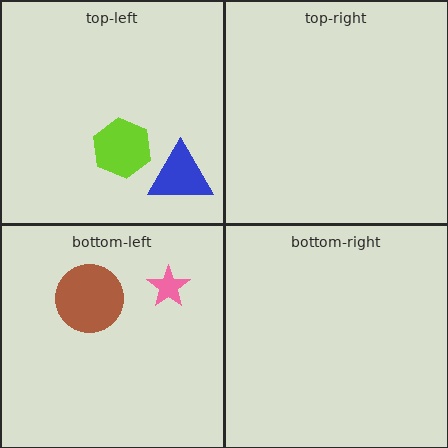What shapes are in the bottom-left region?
The pink star, the brown circle.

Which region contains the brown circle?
The bottom-left region.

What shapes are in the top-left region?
The blue triangle, the lime hexagon.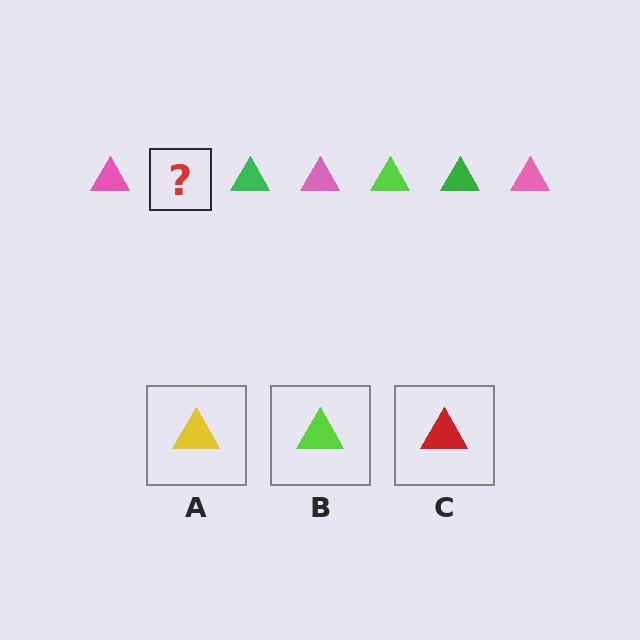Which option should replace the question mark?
Option B.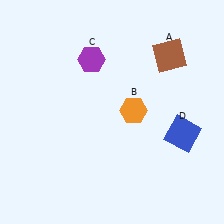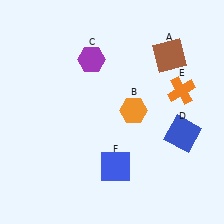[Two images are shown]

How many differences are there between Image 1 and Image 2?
There are 2 differences between the two images.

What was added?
An orange cross (E), a blue square (F) were added in Image 2.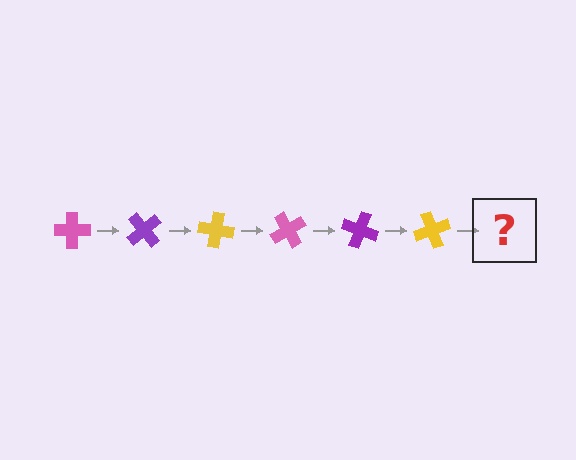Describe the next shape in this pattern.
It should be a pink cross, rotated 300 degrees from the start.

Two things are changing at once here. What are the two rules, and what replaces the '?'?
The two rules are that it rotates 50 degrees each step and the color cycles through pink, purple, and yellow. The '?' should be a pink cross, rotated 300 degrees from the start.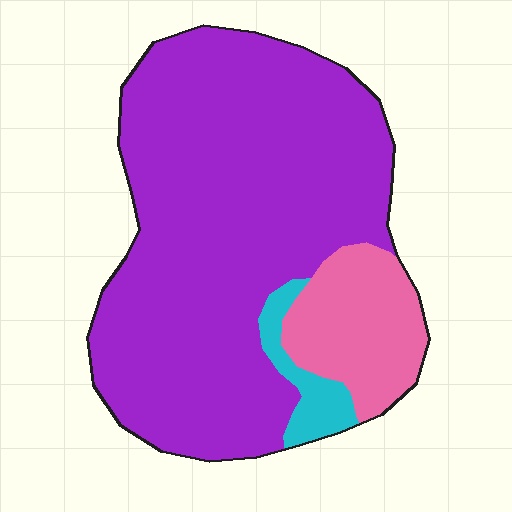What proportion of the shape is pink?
Pink takes up less than a sixth of the shape.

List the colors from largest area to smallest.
From largest to smallest: purple, pink, cyan.